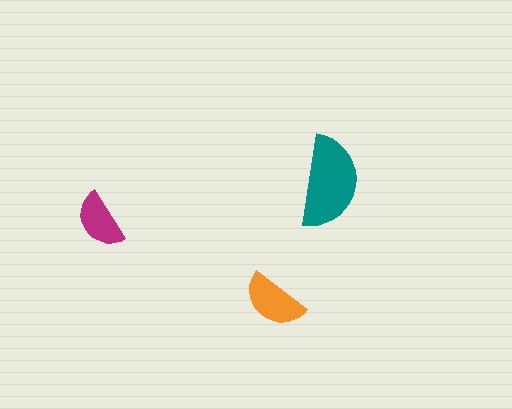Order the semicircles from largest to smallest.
the teal one, the orange one, the magenta one.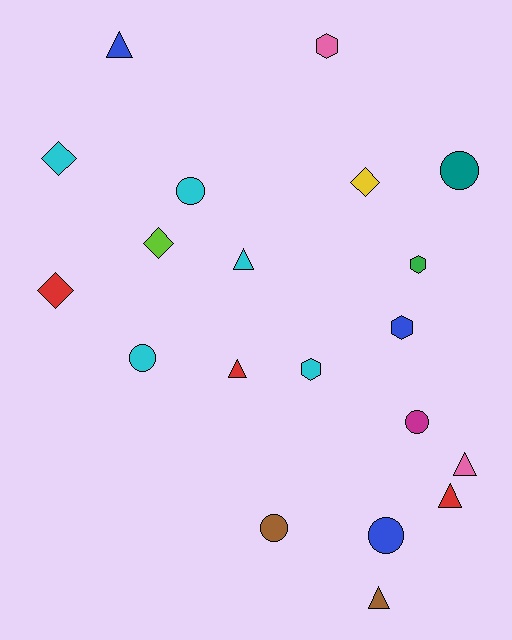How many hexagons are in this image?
There are 4 hexagons.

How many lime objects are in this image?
There is 1 lime object.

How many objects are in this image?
There are 20 objects.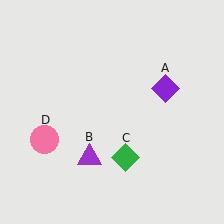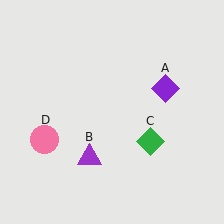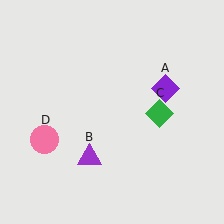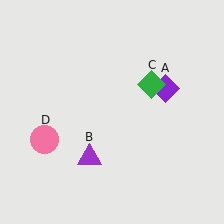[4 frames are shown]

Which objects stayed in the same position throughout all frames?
Purple diamond (object A) and purple triangle (object B) and pink circle (object D) remained stationary.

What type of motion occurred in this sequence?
The green diamond (object C) rotated counterclockwise around the center of the scene.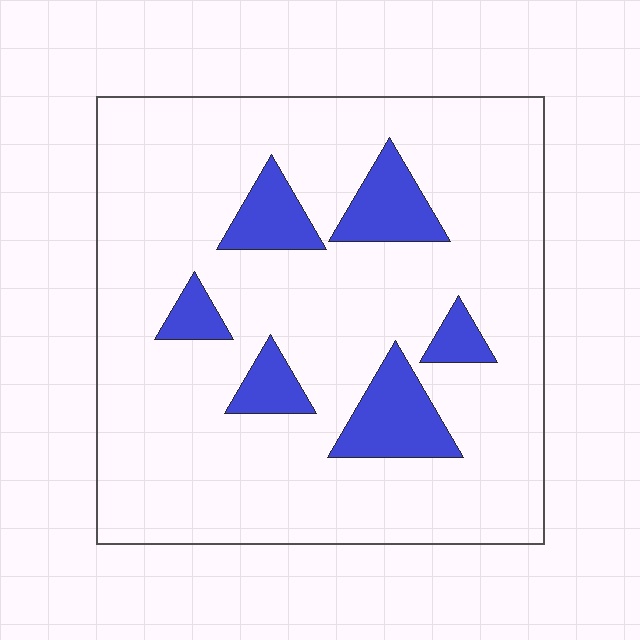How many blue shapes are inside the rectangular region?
6.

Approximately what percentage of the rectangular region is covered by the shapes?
Approximately 15%.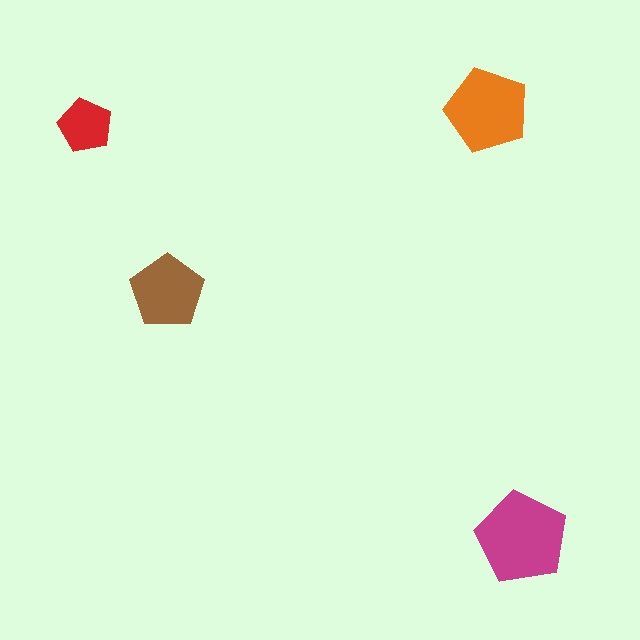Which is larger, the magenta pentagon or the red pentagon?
The magenta one.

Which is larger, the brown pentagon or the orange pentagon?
The orange one.